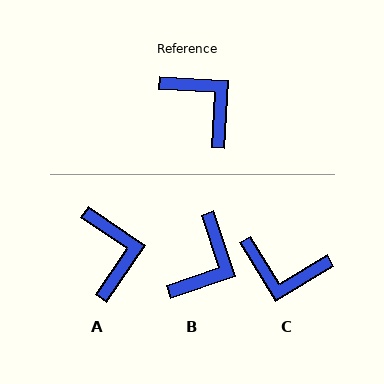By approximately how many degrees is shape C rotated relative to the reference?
Approximately 146 degrees clockwise.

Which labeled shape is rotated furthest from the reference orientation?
C, about 146 degrees away.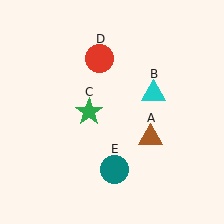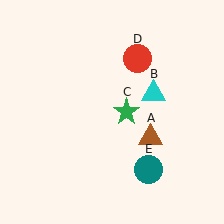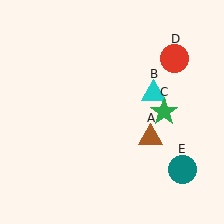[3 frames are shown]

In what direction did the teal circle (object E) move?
The teal circle (object E) moved right.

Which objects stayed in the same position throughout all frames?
Brown triangle (object A) and cyan triangle (object B) remained stationary.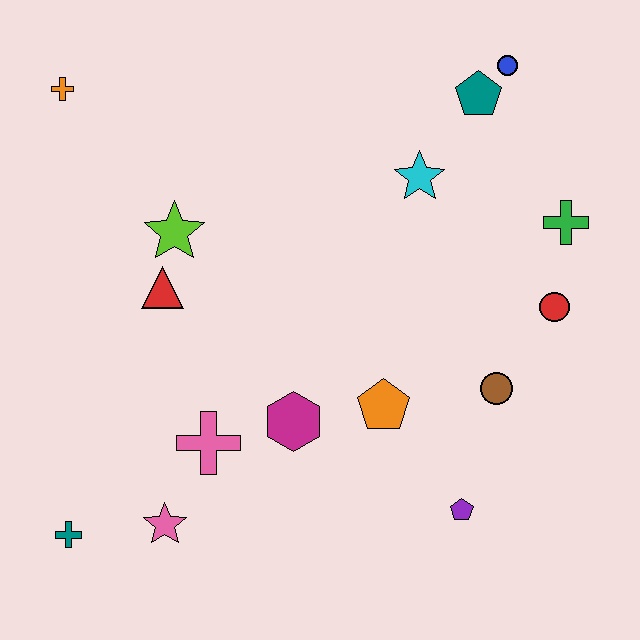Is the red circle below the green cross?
Yes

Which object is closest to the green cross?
The red circle is closest to the green cross.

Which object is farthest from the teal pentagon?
The teal cross is farthest from the teal pentagon.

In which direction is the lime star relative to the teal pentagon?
The lime star is to the left of the teal pentagon.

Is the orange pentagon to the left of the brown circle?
Yes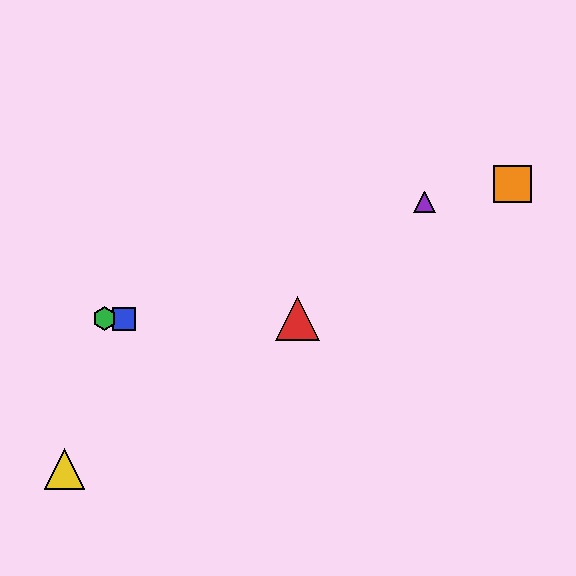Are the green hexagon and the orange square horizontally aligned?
No, the green hexagon is at y≈319 and the orange square is at y≈184.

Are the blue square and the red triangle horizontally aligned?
Yes, both are at y≈319.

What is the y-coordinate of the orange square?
The orange square is at y≈184.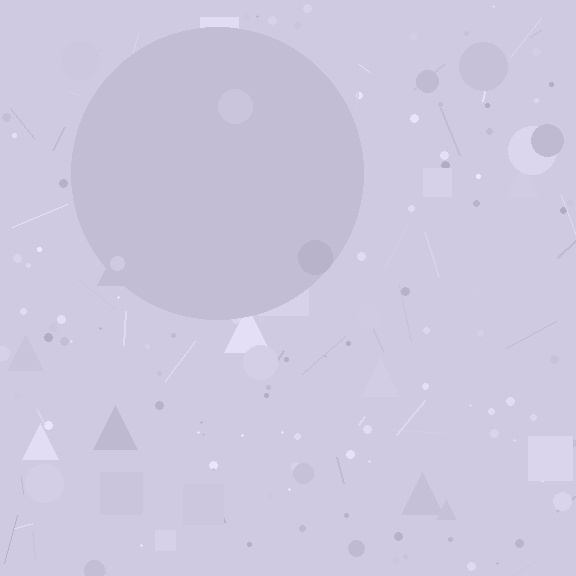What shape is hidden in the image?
A circle is hidden in the image.